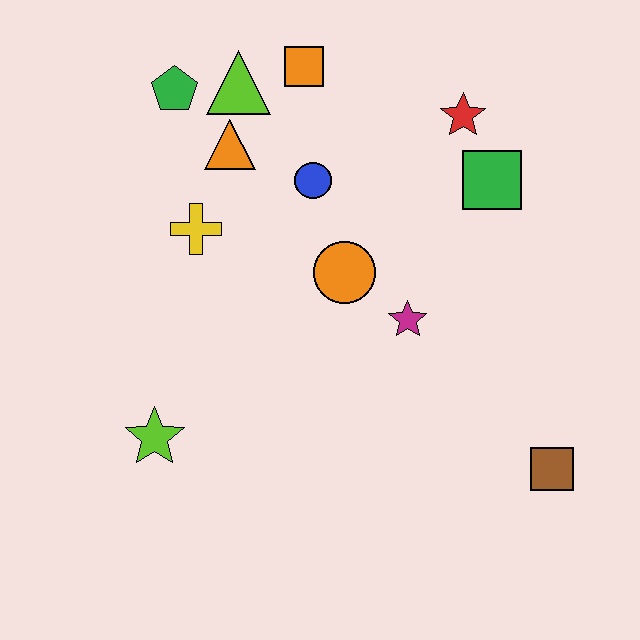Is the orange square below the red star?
No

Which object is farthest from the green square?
The lime star is farthest from the green square.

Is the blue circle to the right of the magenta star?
No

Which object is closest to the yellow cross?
The orange triangle is closest to the yellow cross.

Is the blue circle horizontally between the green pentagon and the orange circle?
Yes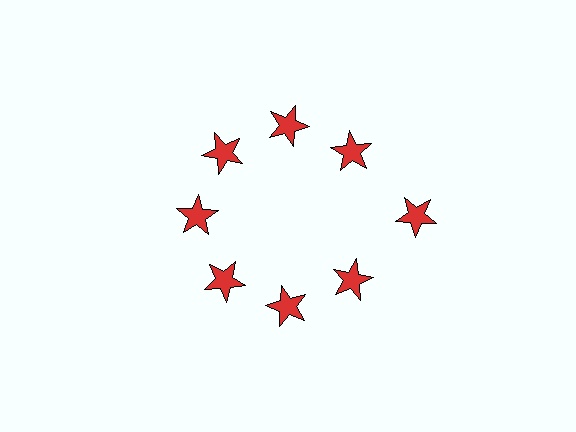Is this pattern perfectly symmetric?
No. The 8 red stars are arranged in a ring, but one element near the 3 o'clock position is pushed outward from the center, breaking the 8-fold rotational symmetry.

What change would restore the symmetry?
The symmetry would be restored by moving it inward, back onto the ring so that all 8 stars sit at equal angles and equal distance from the center.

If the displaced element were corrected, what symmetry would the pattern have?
It would have 8-fold rotational symmetry — the pattern would map onto itself every 45 degrees.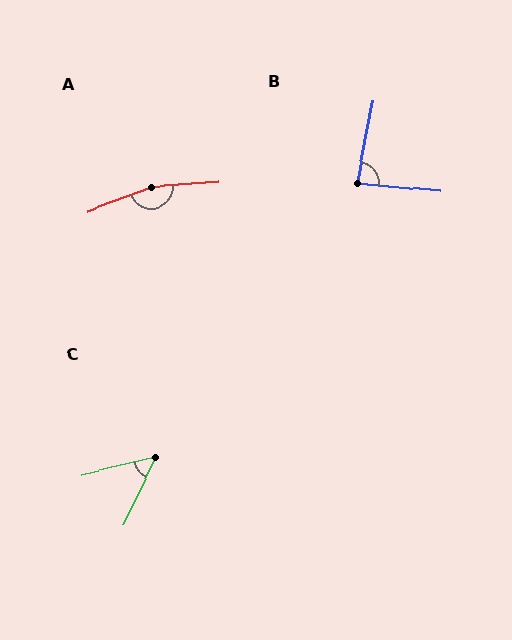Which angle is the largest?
A, at approximately 164 degrees.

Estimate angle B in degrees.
Approximately 84 degrees.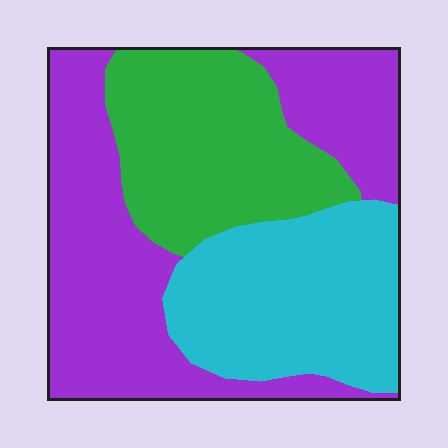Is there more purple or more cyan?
Purple.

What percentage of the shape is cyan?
Cyan covers 29% of the shape.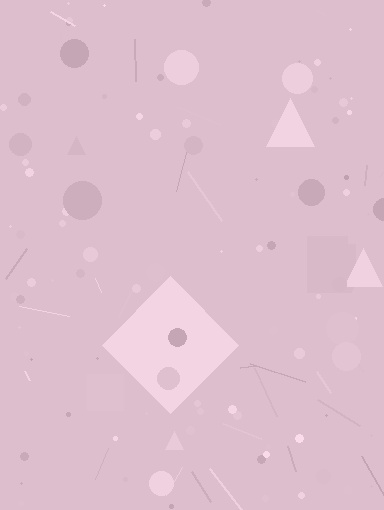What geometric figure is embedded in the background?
A diamond is embedded in the background.